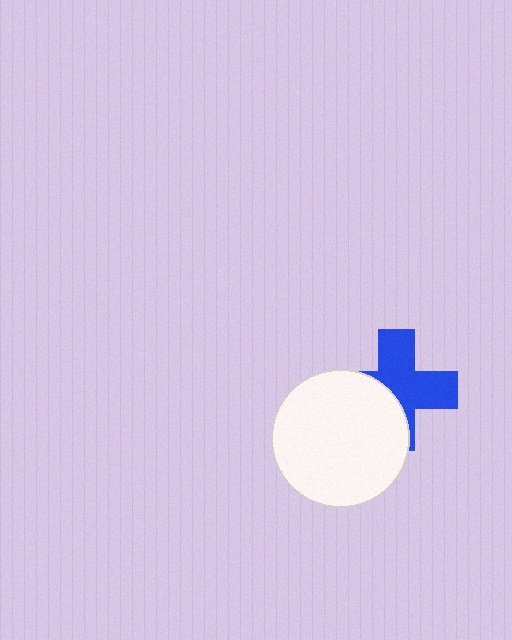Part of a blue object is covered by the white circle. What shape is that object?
It is a cross.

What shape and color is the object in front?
The object in front is a white circle.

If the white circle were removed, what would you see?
You would see the complete blue cross.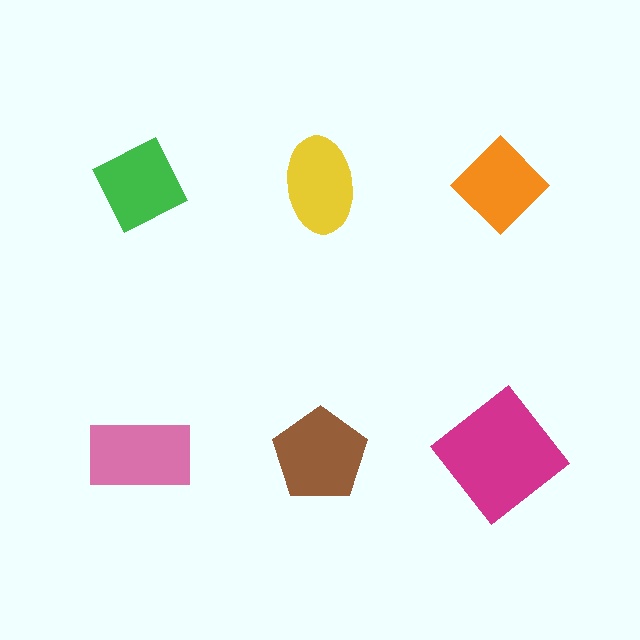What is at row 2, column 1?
A pink rectangle.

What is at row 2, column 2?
A brown pentagon.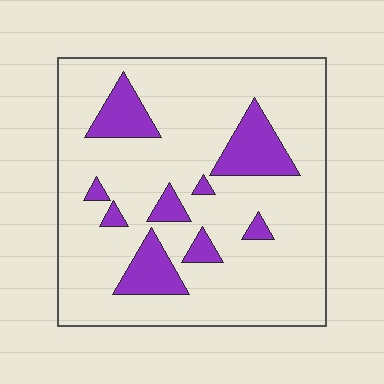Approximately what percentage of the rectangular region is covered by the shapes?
Approximately 15%.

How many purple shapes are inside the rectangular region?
9.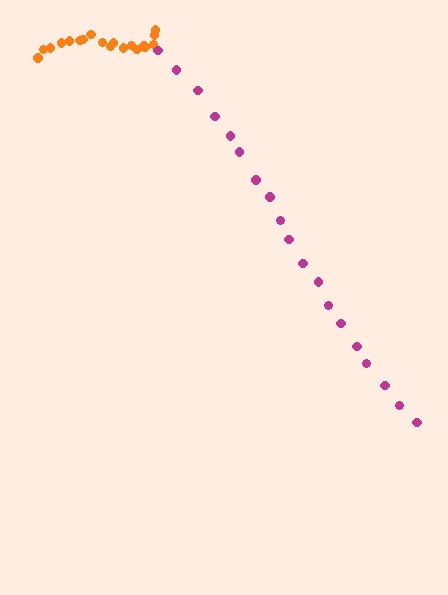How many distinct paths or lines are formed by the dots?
There are 2 distinct paths.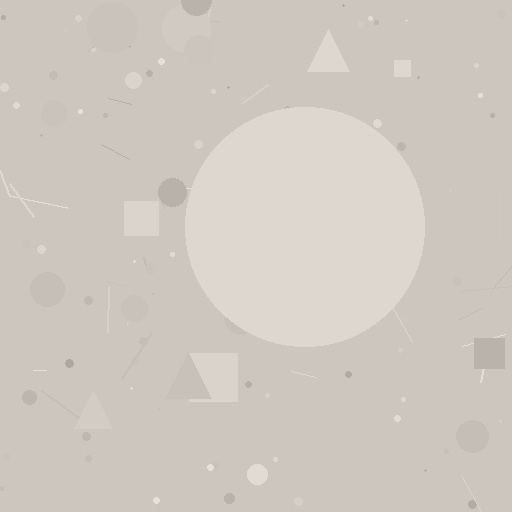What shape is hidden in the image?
A circle is hidden in the image.